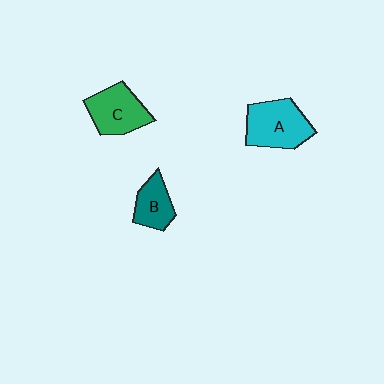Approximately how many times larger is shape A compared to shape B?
Approximately 1.7 times.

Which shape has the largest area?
Shape A (cyan).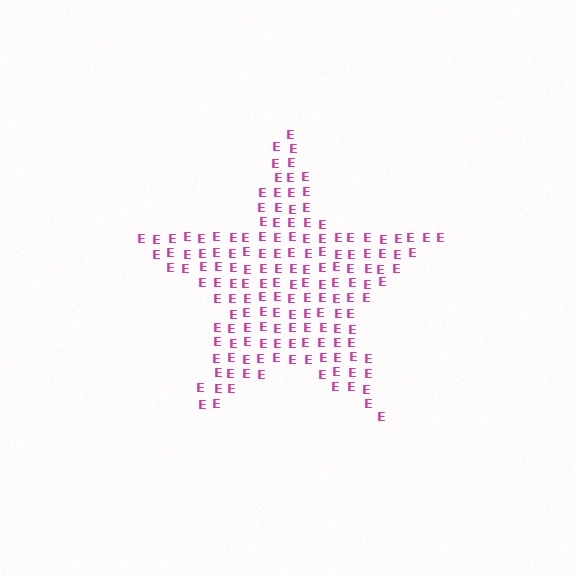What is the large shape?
The large shape is a star.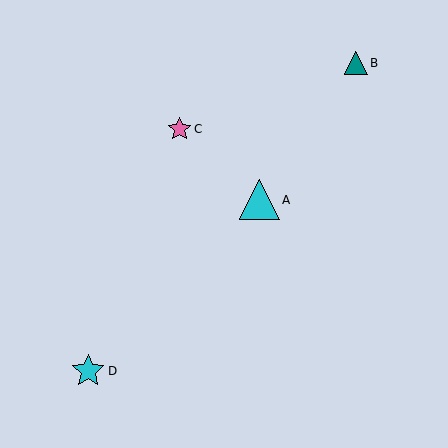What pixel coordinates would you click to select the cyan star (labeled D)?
Click at (88, 371) to select the cyan star D.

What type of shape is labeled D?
Shape D is a cyan star.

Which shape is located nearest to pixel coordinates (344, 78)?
The teal triangle (labeled B) at (356, 63) is nearest to that location.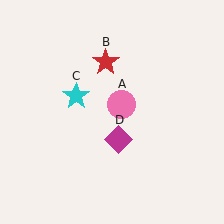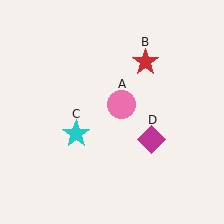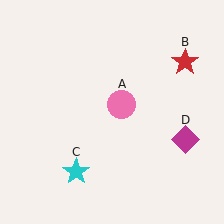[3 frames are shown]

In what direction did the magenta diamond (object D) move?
The magenta diamond (object D) moved right.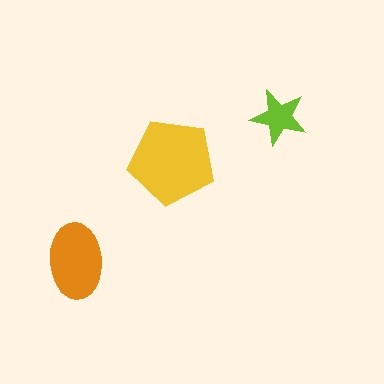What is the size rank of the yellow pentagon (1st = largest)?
1st.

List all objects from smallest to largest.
The lime star, the orange ellipse, the yellow pentagon.